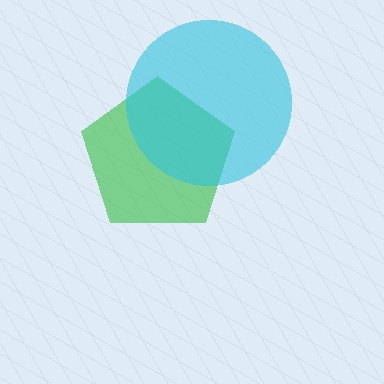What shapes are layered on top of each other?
The layered shapes are: a green pentagon, a cyan circle.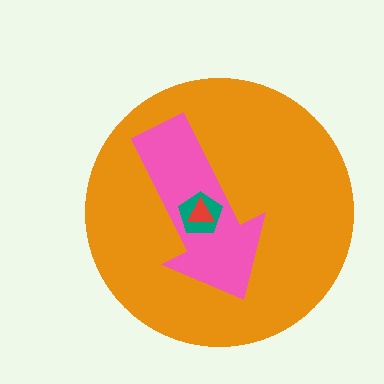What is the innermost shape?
The red triangle.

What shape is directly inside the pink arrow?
The teal pentagon.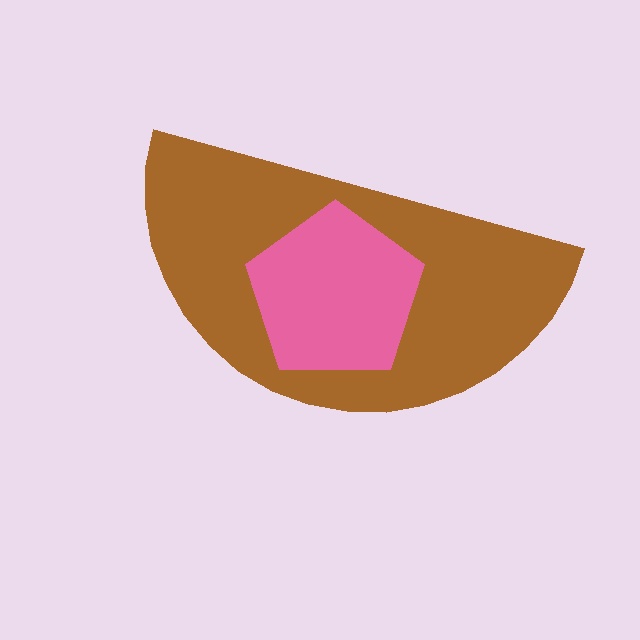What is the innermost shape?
The pink pentagon.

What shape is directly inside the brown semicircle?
The pink pentagon.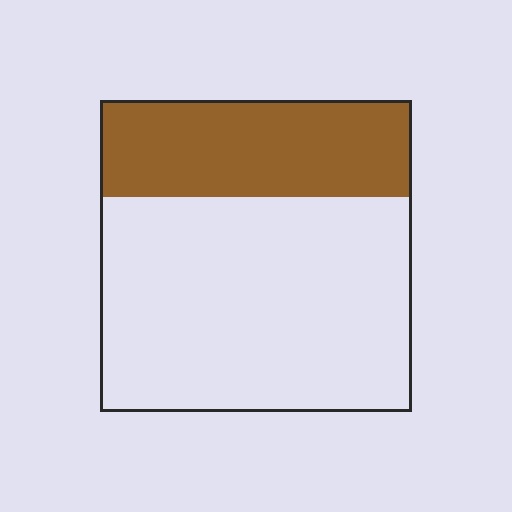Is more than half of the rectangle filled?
No.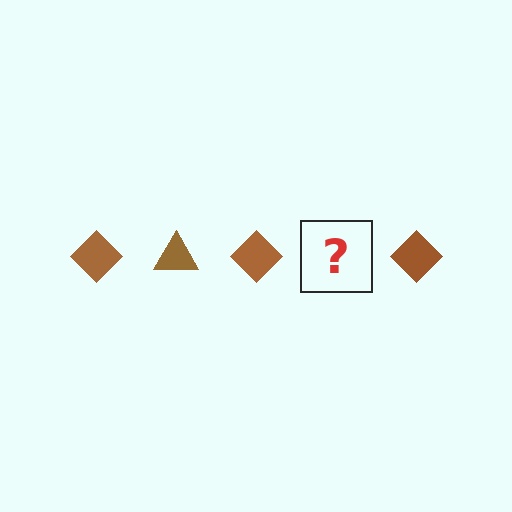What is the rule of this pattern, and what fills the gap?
The rule is that the pattern cycles through diamond, triangle shapes in brown. The gap should be filled with a brown triangle.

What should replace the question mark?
The question mark should be replaced with a brown triangle.